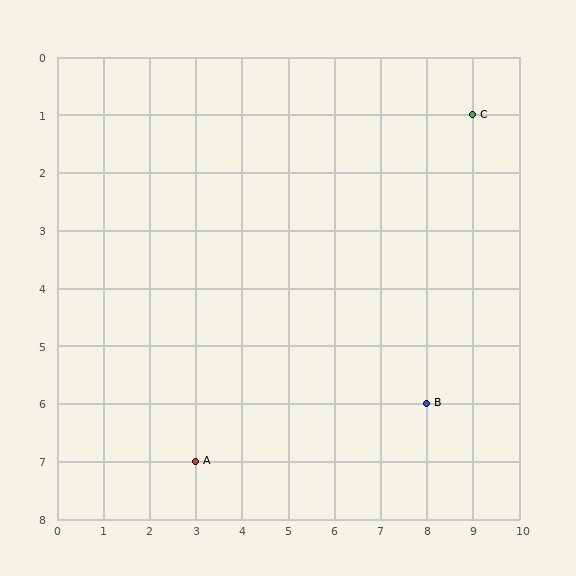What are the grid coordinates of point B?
Point B is at grid coordinates (8, 6).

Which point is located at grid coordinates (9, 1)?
Point C is at (9, 1).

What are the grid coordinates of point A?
Point A is at grid coordinates (3, 7).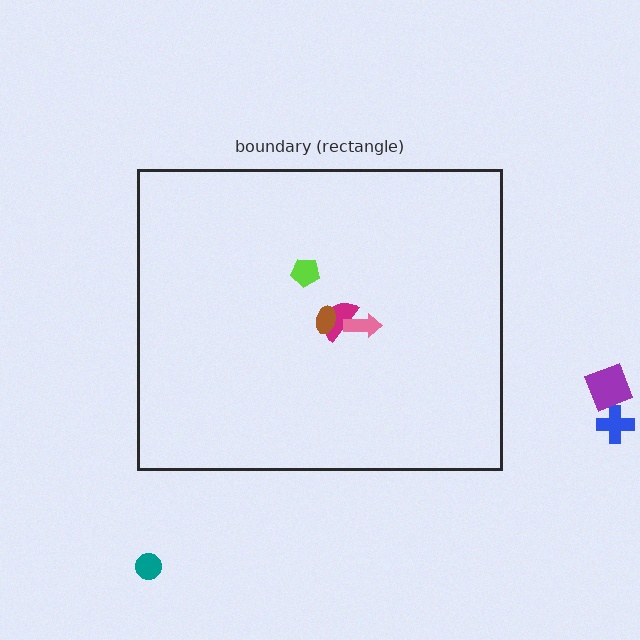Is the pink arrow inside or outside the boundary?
Inside.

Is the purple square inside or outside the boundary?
Outside.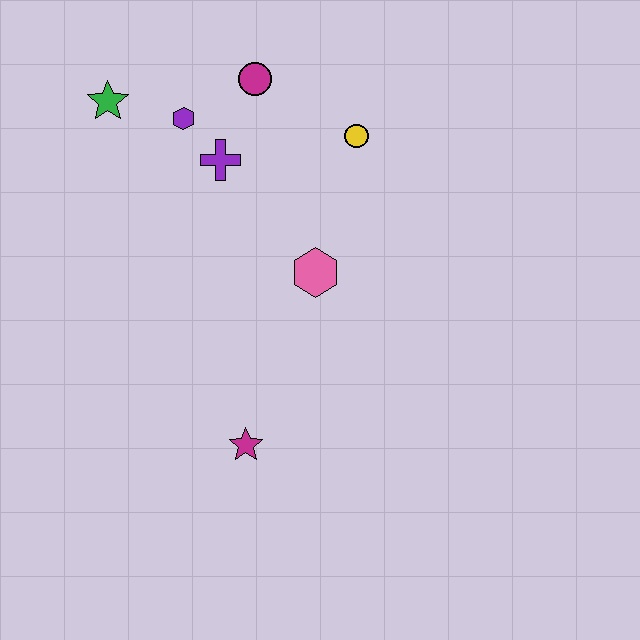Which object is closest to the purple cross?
The purple hexagon is closest to the purple cross.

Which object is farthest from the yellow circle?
The magenta star is farthest from the yellow circle.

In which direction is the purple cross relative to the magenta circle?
The purple cross is below the magenta circle.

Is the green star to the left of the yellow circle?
Yes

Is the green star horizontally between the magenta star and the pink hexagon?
No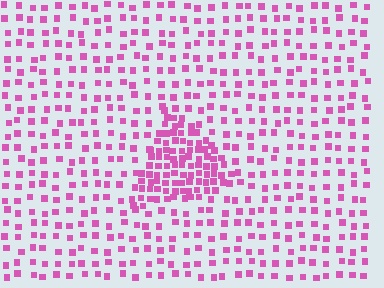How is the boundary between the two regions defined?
The boundary is defined by a change in element density (approximately 2.5x ratio). All elements are the same color, size, and shape.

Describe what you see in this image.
The image contains small pink elements arranged at two different densities. A triangle-shaped region is visible where the elements are more densely packed than the surrounding area.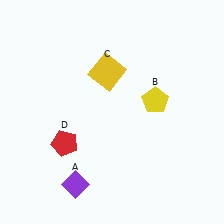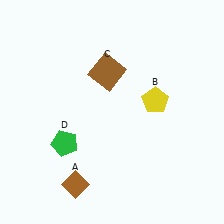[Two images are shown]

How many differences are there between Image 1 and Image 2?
There are 3 differences between the two images.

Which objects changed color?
A changed from purple to brown. C changed from yellow to brown. D changed from red to green.